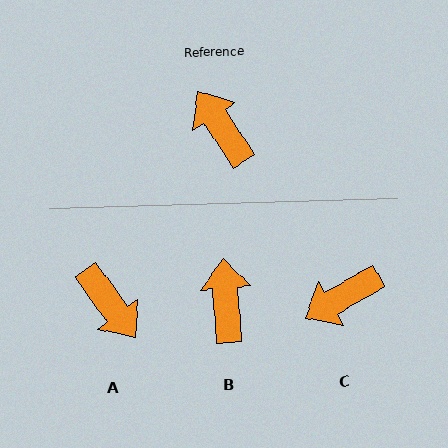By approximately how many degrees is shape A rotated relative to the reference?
Approximately 177 degrees clockwise.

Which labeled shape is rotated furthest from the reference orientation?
A, about 177 degrees away.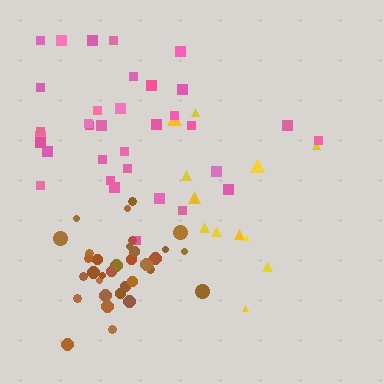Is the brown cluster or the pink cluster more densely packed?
Brown.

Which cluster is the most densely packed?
Brown.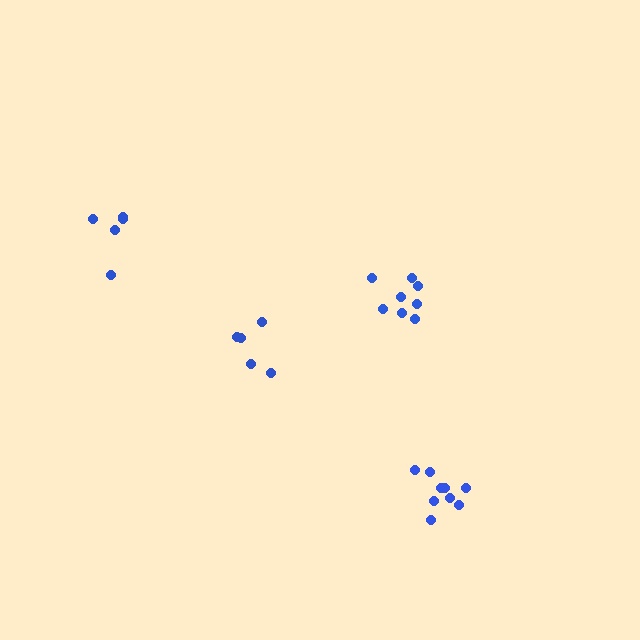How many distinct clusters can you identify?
There are 4 distinct clusters.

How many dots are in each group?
Group 1: 9 dots, Group 2: 5 dots, Group 3: 8 dots, Group 4: 5 dots (27 total).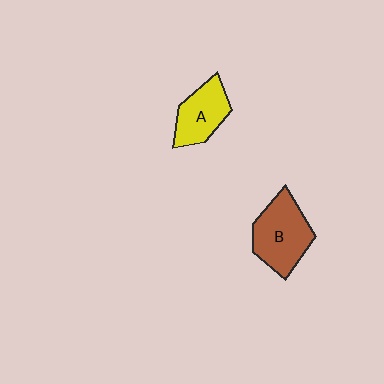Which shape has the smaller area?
Shape A (yellow).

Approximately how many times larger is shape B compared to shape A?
Approximately 1.3 times.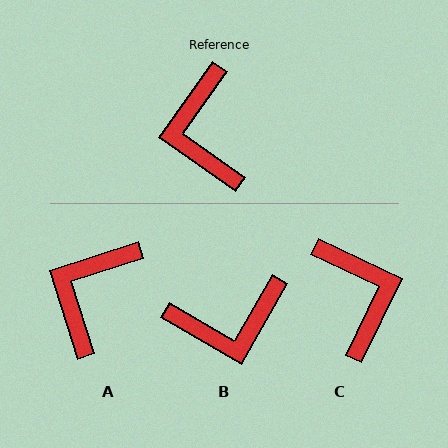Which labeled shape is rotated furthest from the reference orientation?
C, about 170 degrees away.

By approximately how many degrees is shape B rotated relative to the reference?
Approximately 95 degrees counter-clockwise.